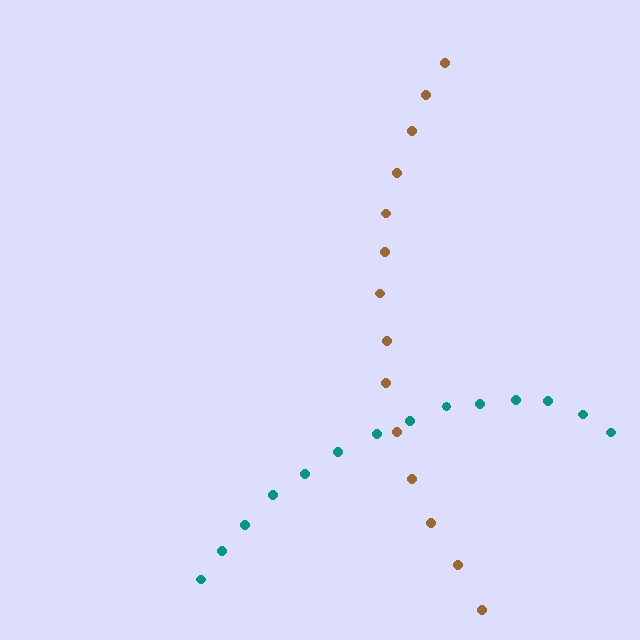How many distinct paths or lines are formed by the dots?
There are 2 distinct paths.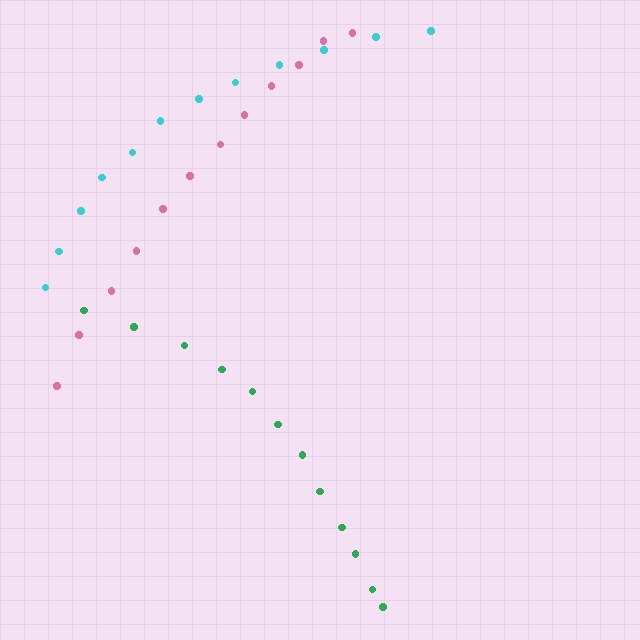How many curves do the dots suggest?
There are 3 distinct paths.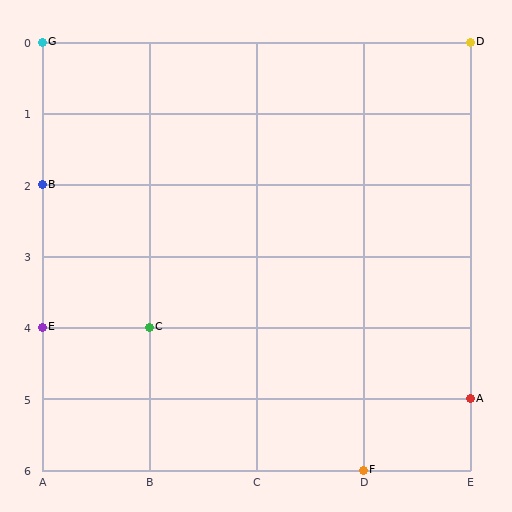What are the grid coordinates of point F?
Point F is at grid coordinates (D, 6).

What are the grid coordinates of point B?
Point B is at grid coordinates (A, 2).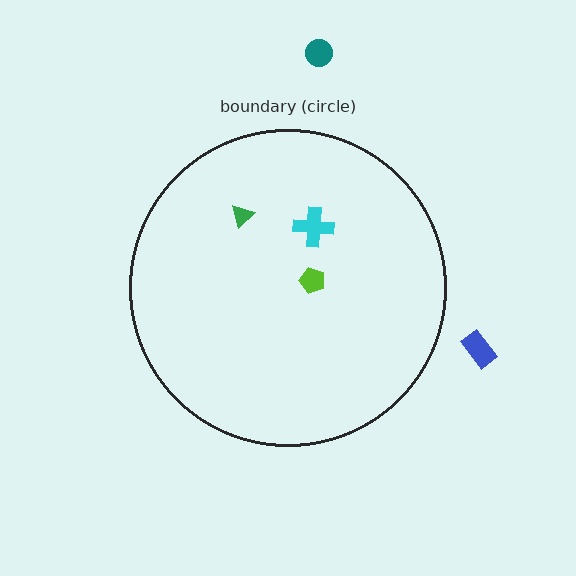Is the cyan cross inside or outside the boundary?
Inside.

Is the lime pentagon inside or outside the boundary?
Inside.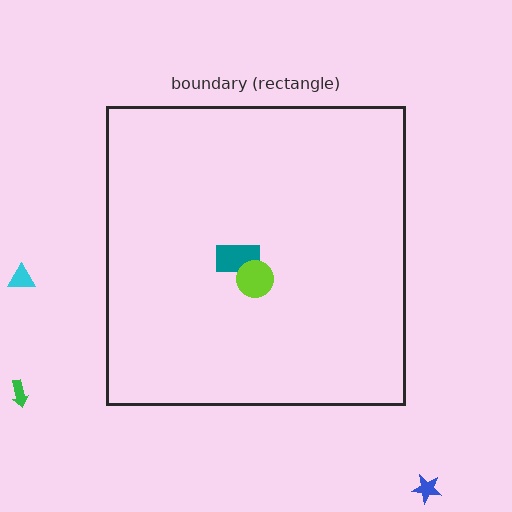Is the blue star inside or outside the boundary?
Outside.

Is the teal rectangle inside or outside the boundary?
Inside.